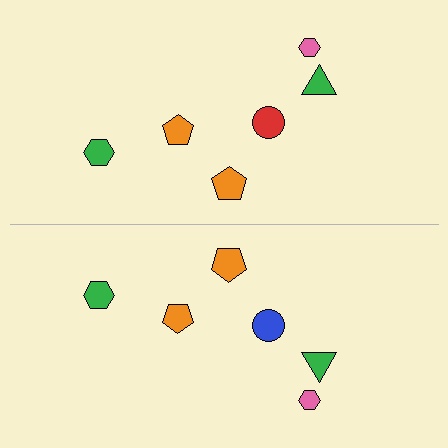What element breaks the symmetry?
The blue circle on the bottom side breaks the symmetry — its mirror counterpart is red.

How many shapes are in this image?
There are 12 shapes in this image.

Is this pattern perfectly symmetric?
No, the pattern is not perfectly symmetric. The blue circle on the bottom side breaks the symmetry — its mirror counterpart is red.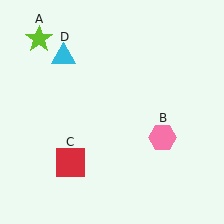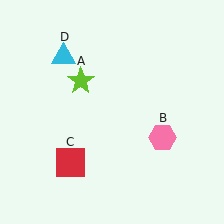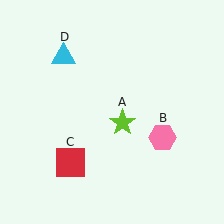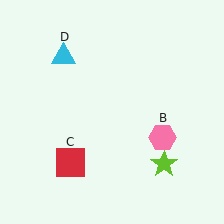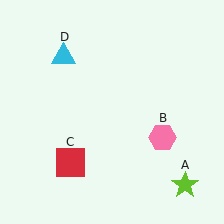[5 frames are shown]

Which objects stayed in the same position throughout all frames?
Pink hexagon (object B) and red square (object C) and cyan triangle (object D) remained stationary.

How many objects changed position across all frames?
1 object changed position: lime star (object A).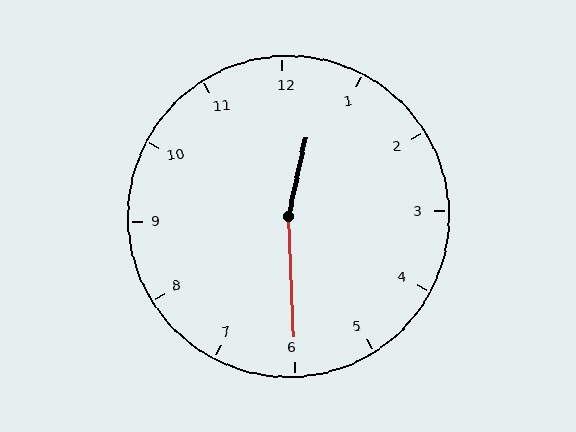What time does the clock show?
12:30.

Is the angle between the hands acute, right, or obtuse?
It is obtuse.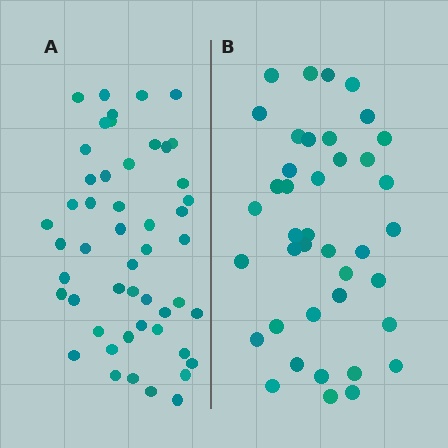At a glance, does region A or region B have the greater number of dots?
Region A (the left region) has more dots.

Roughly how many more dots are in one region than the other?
Region A has roughly 10 or so more dots than region B.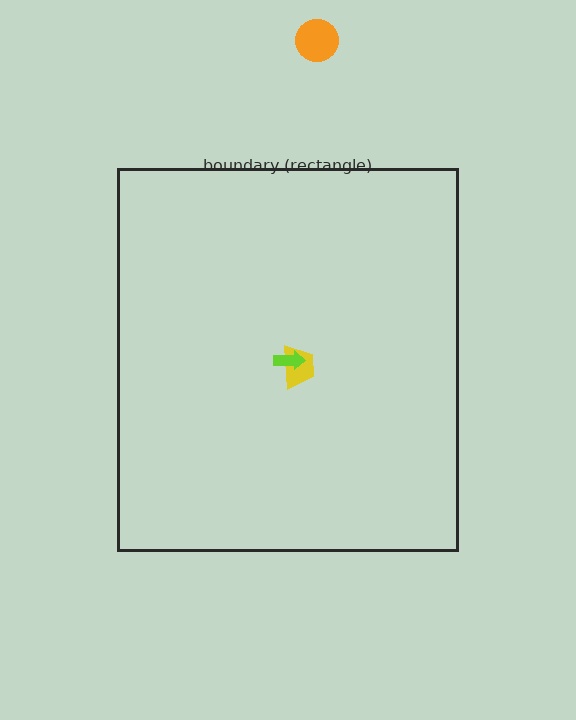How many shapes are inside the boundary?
2 inside, 1 outside.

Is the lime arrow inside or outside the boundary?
Inside.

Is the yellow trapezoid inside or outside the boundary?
Inside.